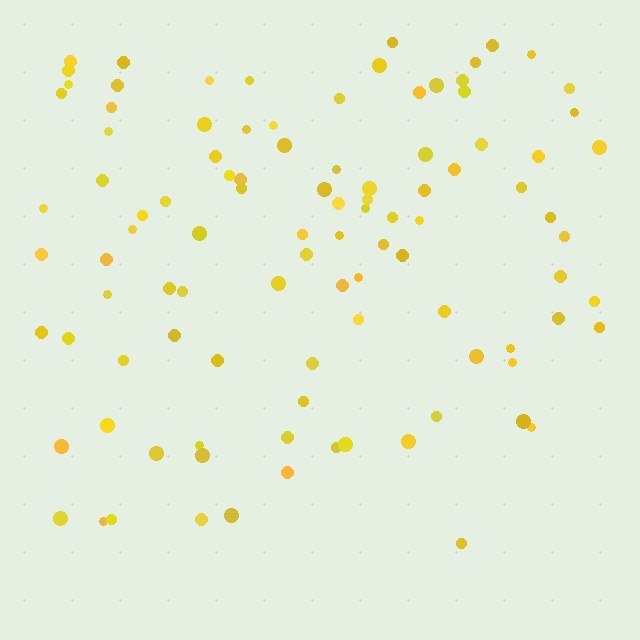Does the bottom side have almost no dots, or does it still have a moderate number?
Still a moderate number, just noticeably fewer than the top.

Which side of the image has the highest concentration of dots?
The top.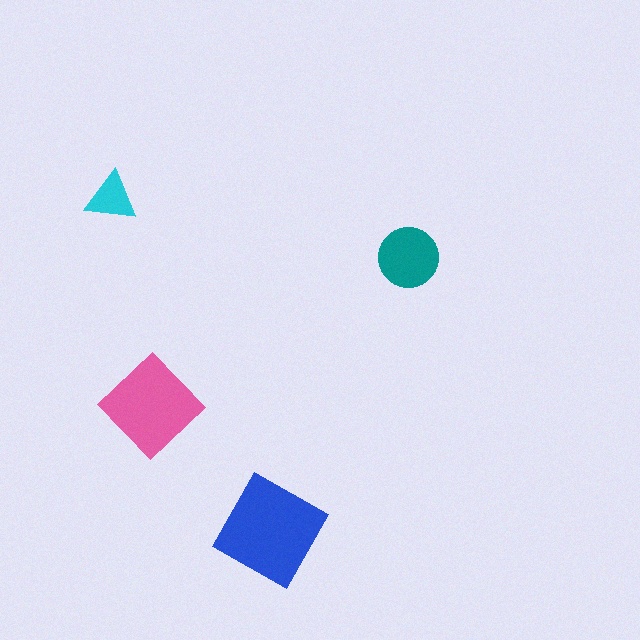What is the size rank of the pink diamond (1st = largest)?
2nd.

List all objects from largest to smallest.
The blue diamond, the pink diamond, the teal circle, the cyan triangle.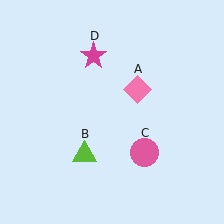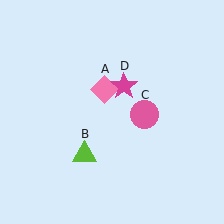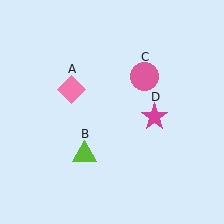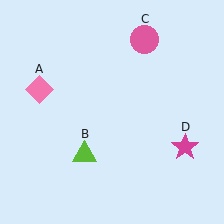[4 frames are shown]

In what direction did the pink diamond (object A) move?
The pink diamond (object A) moved left.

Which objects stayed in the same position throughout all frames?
Lime triangle (object B) remained stationary.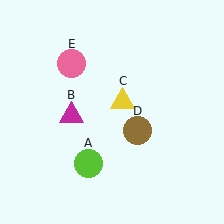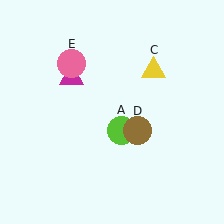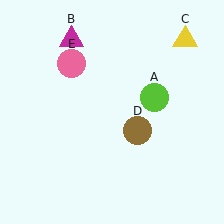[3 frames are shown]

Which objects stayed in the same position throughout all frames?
Brown circle (object D) and pink circle (object E) remained stationary.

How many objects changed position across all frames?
3 objects changed position: lime circle (object A), magenta triangle (object B), yellow triangle (object C).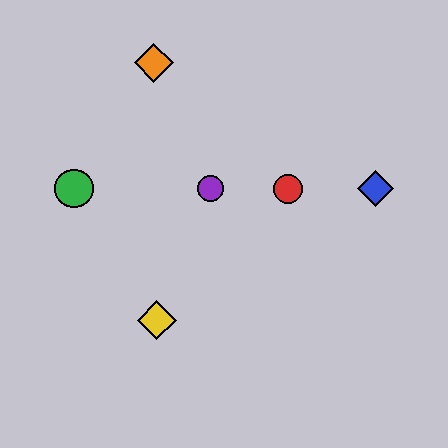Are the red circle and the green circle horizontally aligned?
Yes, both are at y≈189.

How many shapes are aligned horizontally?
4 shapes (the red circle, the blue diamond, the green circle, the purple circle) are aligned horizontally.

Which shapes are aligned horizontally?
The red circle, the blue diamond, the green circle, the purple circle are aligned horizontally.